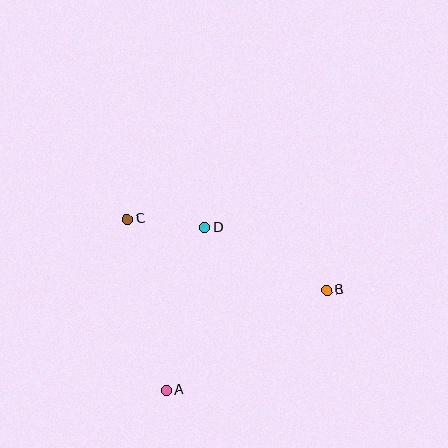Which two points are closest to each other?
Points C and D are closest to each other.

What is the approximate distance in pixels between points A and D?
The distance between A and D is approximately 167 pixels.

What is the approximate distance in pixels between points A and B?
The distance between A and B is approximately 189 pixels.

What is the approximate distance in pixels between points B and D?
The distance between B and D is approximately 137 pixels.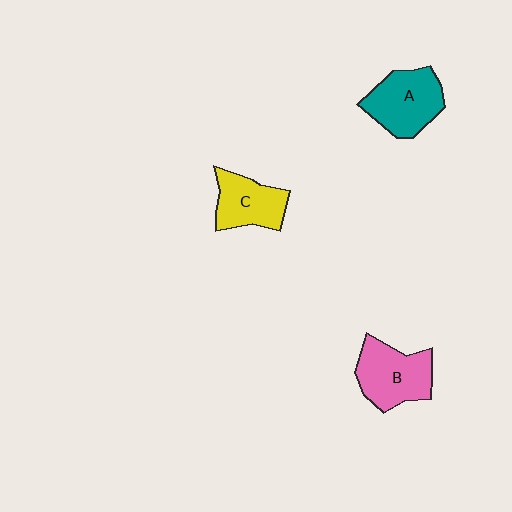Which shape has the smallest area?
Shape C (yellow).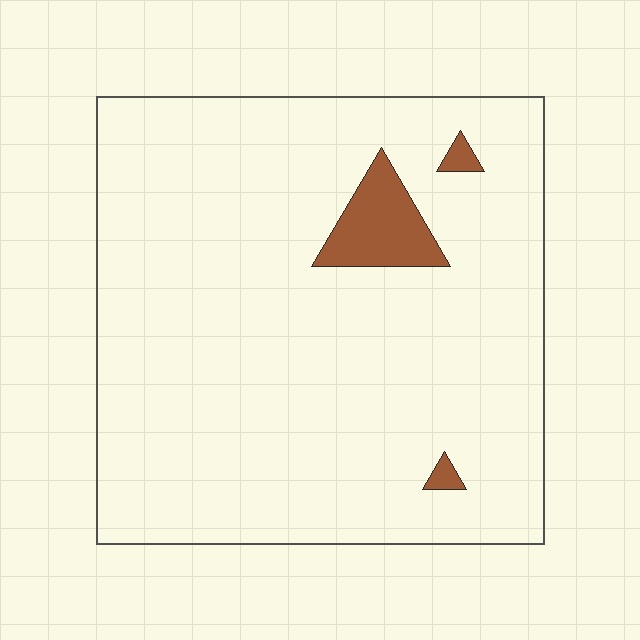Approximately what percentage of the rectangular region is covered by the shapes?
Approximately 5%.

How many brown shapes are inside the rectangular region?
3.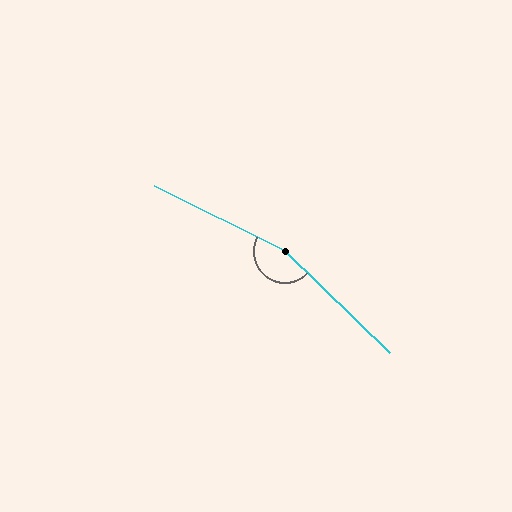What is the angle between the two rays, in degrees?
Approximately 162 degrees.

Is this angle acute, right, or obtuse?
It is obtuse.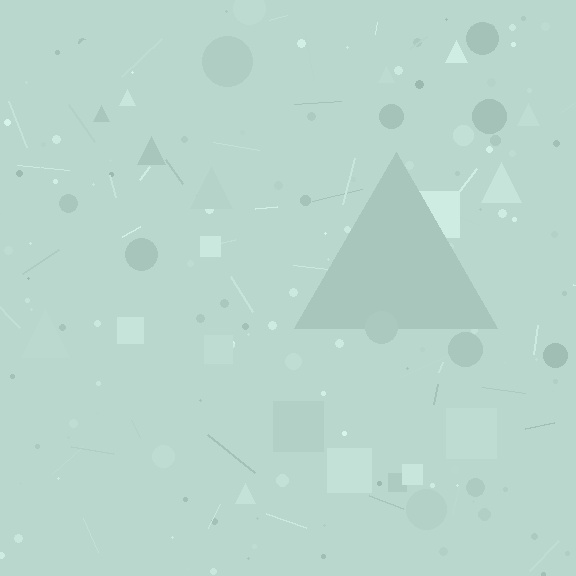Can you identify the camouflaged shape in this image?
The camouflaged shape is a triangle.